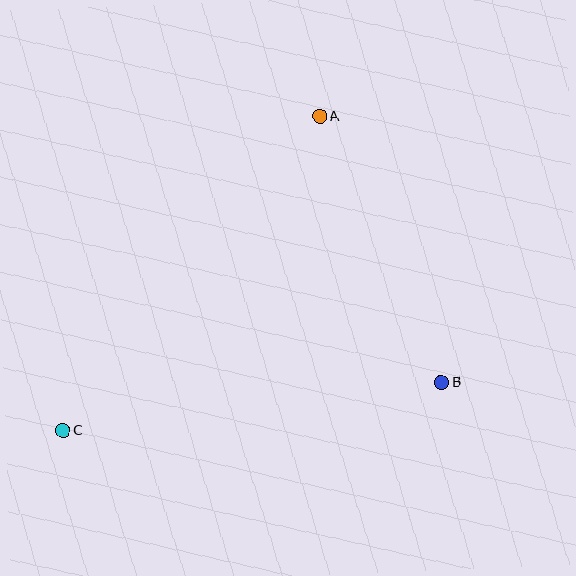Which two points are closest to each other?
Points A and B are closest to each other.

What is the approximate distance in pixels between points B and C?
The distance between B and C is approximately 381 pixels.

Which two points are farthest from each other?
Points A and C are farthest from each other.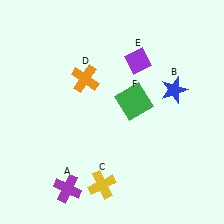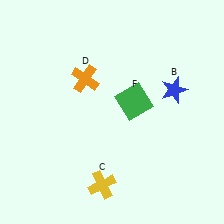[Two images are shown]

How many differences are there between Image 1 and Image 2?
There are 2 differences between the two images.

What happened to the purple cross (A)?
The purple cross (A) was removed in Image 2. It was in the bottom-left area of Image 1.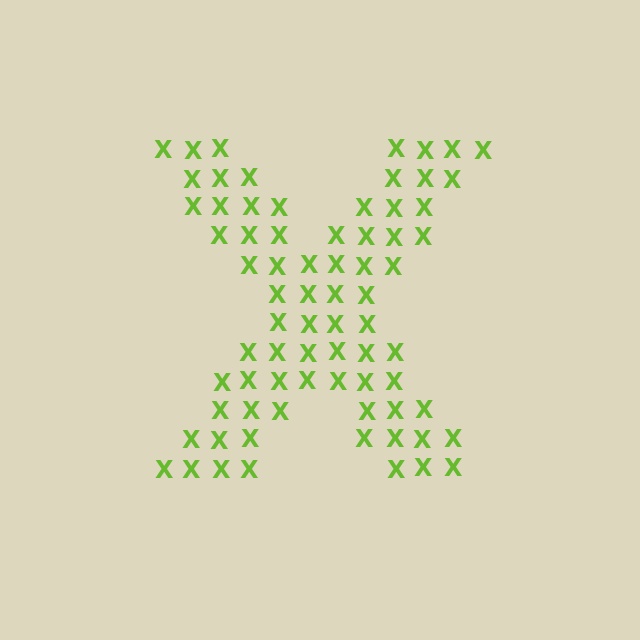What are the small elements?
The small elements are letter X's.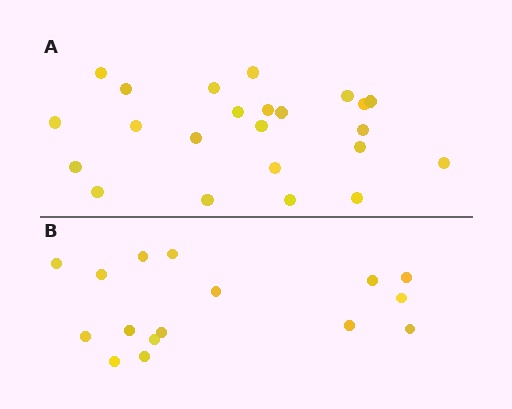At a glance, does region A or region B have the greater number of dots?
Region A (the top region) has more dots.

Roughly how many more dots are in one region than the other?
Region A has roughly 8 or so more dots than region B.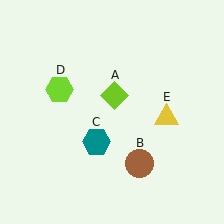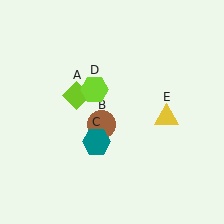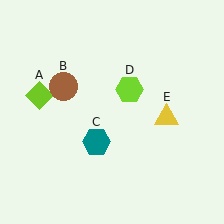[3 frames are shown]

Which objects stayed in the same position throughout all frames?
Teal hexagon (object C) and yellow triangle (object E) remained stationary.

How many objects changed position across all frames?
3 objects changed position: lime diamond (object A), brown circle (object B), lime hexagon (object D).